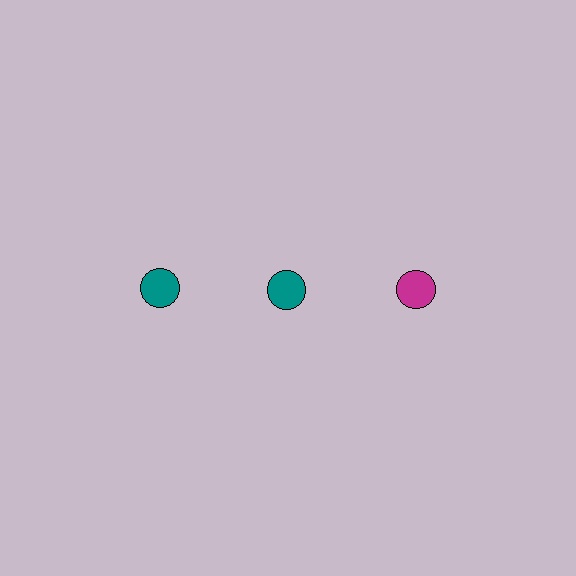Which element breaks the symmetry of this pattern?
The magenta circle in the top row, center column breaks the symmetry. All other shapes are teal circles.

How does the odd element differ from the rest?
It has a different color: magenta instead of teal.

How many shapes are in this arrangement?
There are 3 shapes arranged in a grid pattern.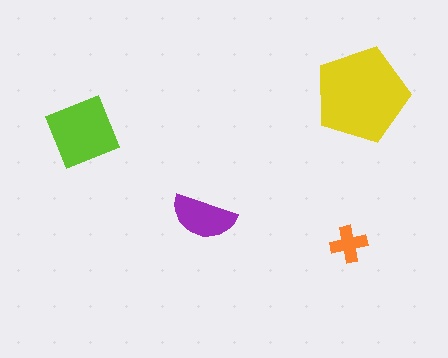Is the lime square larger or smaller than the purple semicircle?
Larger.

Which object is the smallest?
The orange cross.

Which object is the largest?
The yellow pentagon.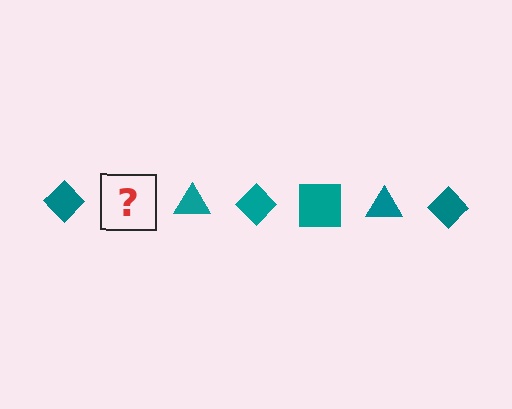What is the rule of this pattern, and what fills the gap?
The rule is that the pattern cycles through diamond, square, triangle shapes in teal. The gap should be filled with a teal square.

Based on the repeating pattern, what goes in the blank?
The blank should be a teal square.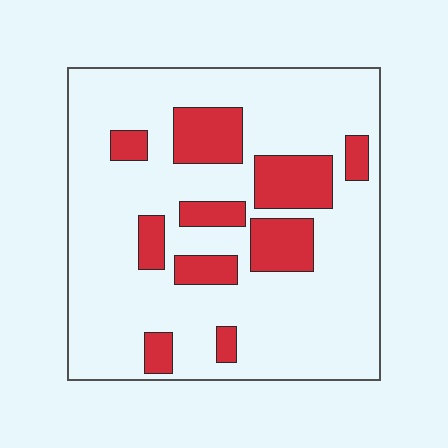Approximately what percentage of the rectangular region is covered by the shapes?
Approximately 20%.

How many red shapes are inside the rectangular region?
10.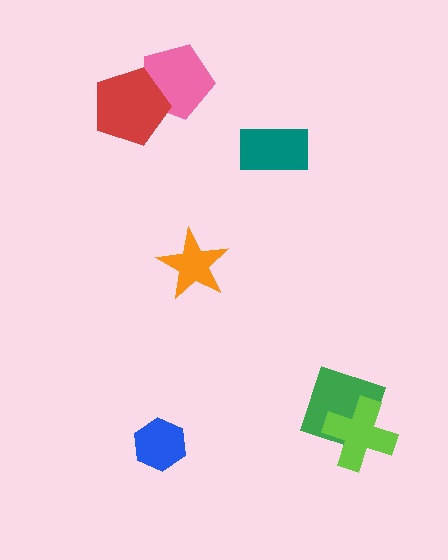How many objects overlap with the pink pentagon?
1 object overlaps with the pink pentagon.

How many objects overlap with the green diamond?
1 object overlaps with the green diamond.